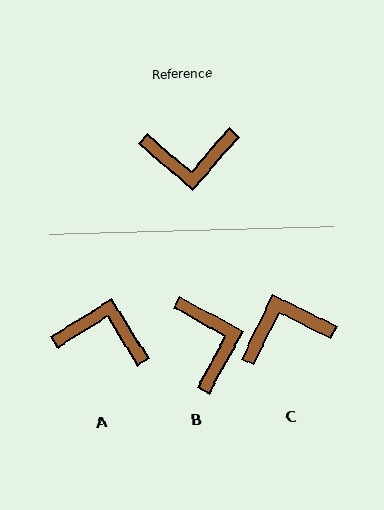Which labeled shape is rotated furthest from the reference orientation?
C, about 165 degrees away.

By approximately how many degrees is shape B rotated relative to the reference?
Approximately 103 degrees counter-clockwise.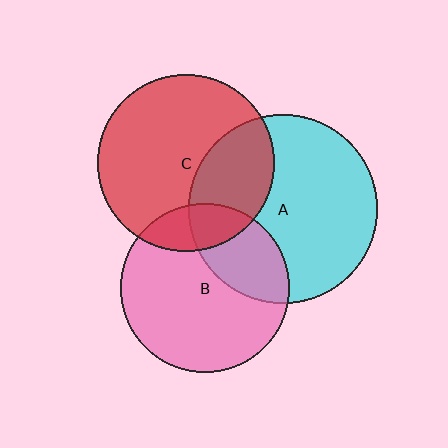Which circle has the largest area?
Circle A (cyan).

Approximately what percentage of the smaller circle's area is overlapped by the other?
Approximately 30%.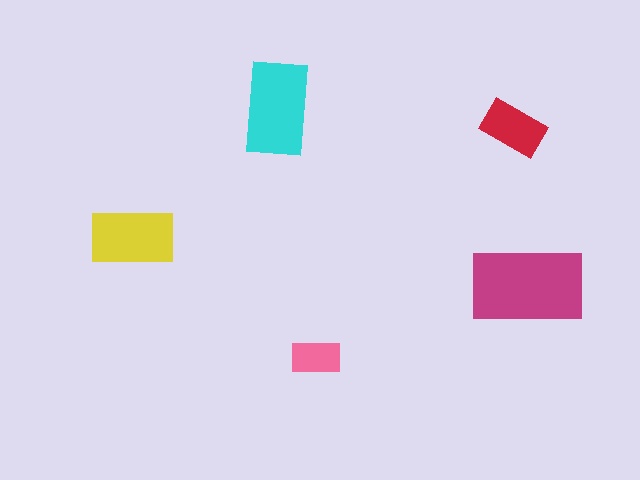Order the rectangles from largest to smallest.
the magenta one, the cyan one, the yellow one, the red one, the pink one.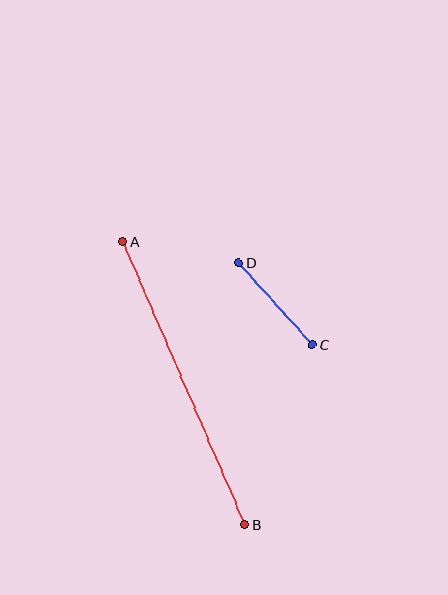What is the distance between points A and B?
The distance is approximately 308 pixels.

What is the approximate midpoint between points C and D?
The midpoint is at approximately (276, 304) pixels.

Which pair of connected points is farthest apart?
Points A and B are farthest apart.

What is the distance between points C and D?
The distance is approximately 110 pixels.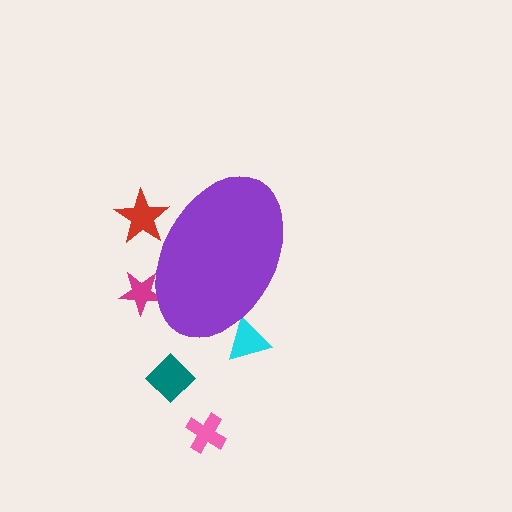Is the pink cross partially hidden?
No, the pink cross is fully visible.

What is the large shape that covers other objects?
A purple ellipse.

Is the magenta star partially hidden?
Yes, the magenta star is partially hidden behind the purple ellipse.